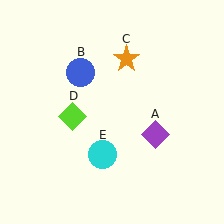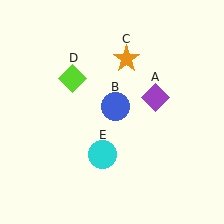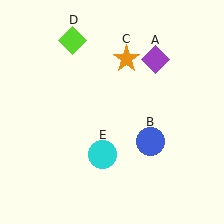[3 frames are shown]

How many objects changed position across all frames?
3 objects changed position: purple diamond (object A), blue circle (object B), lime diamond (object D).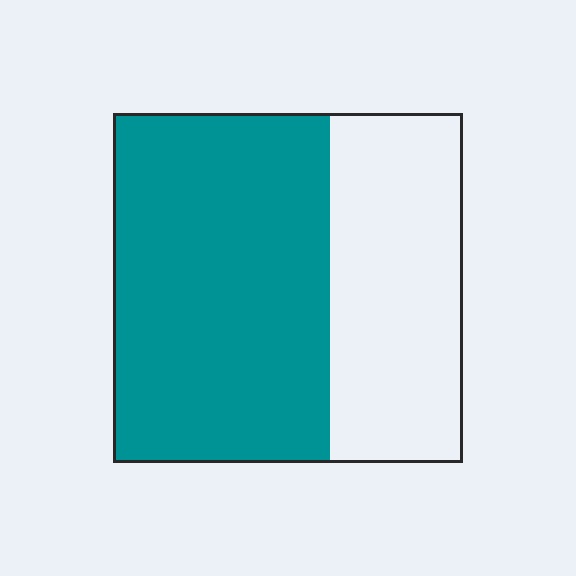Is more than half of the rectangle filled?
Yes.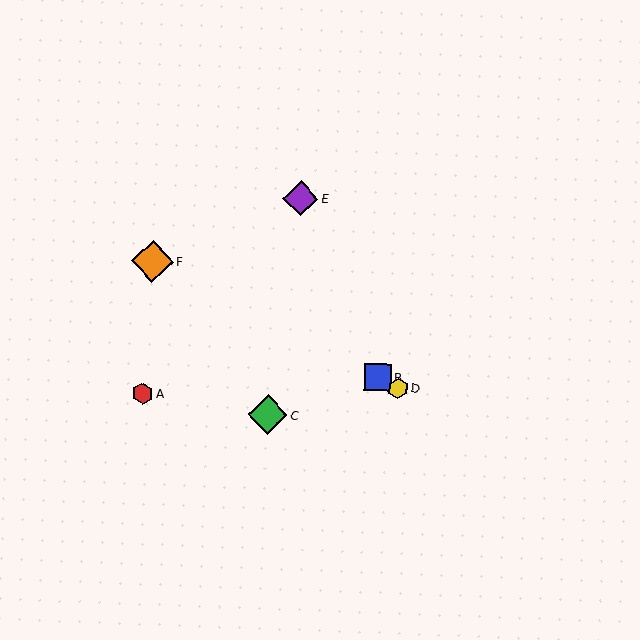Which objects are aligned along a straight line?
Objects B, D, F are aligned along a straight line.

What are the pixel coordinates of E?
Object E is at (301, 198).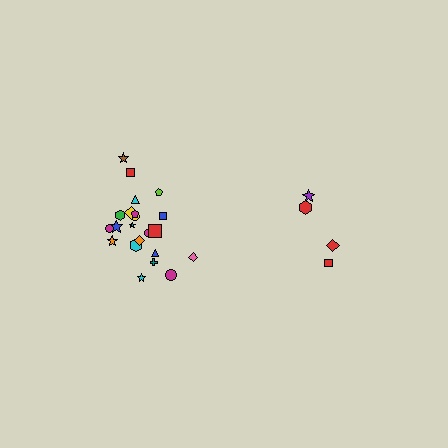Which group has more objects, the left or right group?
The left group.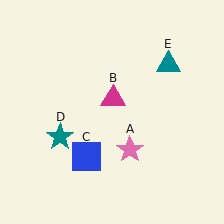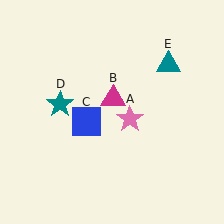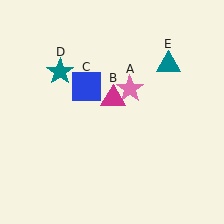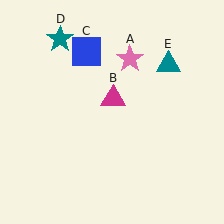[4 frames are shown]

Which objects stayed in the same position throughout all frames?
Magenta triangle (object B) and teal triangle (object E) remained stationary.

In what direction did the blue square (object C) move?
The blue square (object C) moved up.